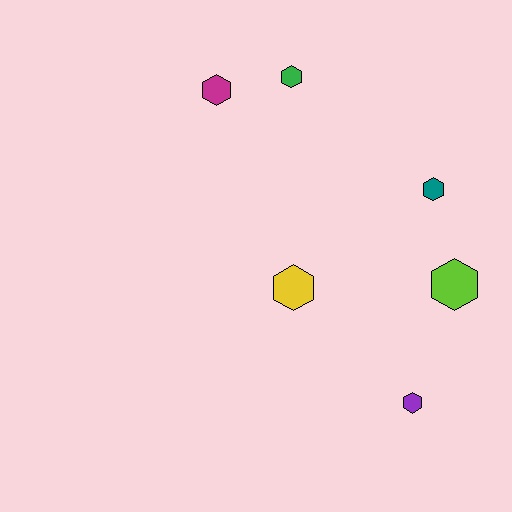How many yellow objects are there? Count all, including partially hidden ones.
There is 1 yellow object.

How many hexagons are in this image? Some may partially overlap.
There are 6 hexagons.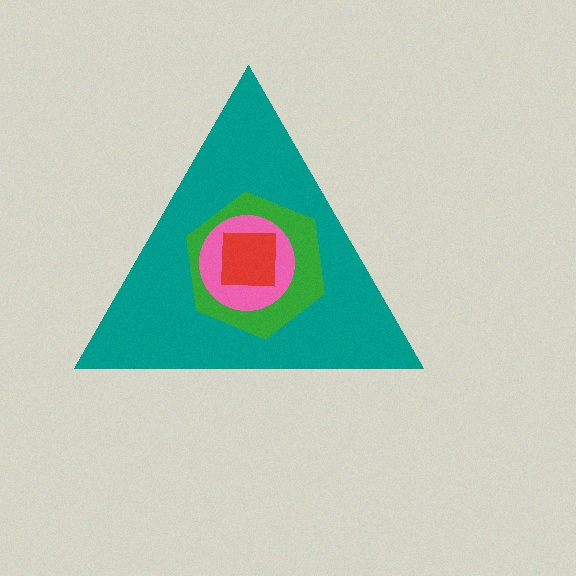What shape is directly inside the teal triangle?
The green hexagon.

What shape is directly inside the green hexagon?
The pink circle.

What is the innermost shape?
The red square.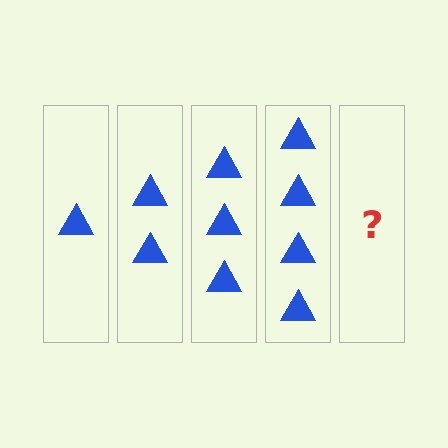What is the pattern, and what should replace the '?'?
The pattern is that each step adds one more triangle. The '?' should be 5 triangles.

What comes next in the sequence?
The next element should be 5 triangles.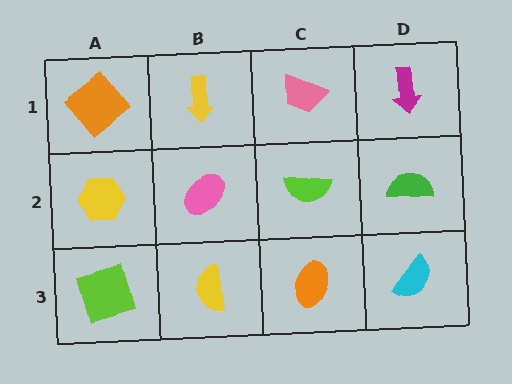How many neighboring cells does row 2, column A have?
3.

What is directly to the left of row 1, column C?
A yellow arrow.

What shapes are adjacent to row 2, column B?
A yellow arrow (row 1, column B), a yellow semicircle (row 3, column B), a yellow hexagon (row 2, column A), a lime semicircle (row 2, column C).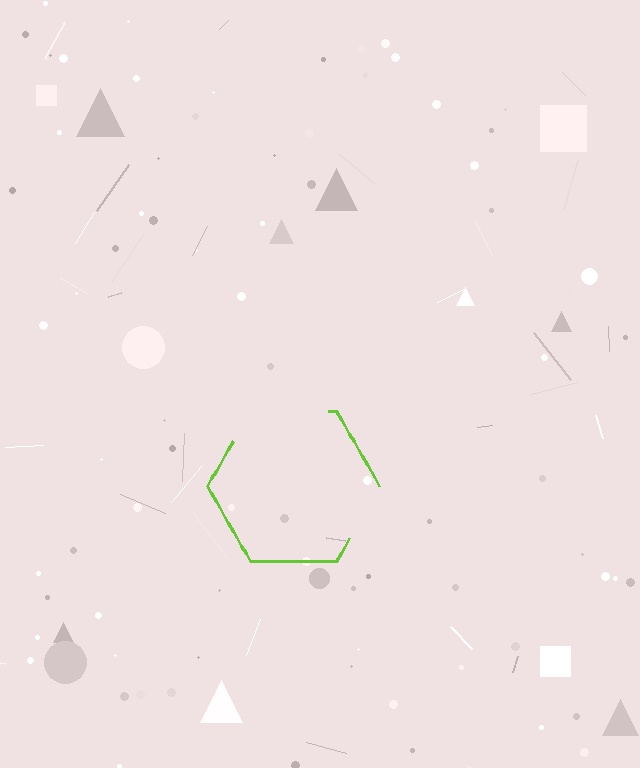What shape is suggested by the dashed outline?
The dashed outline suggests a hexagon.